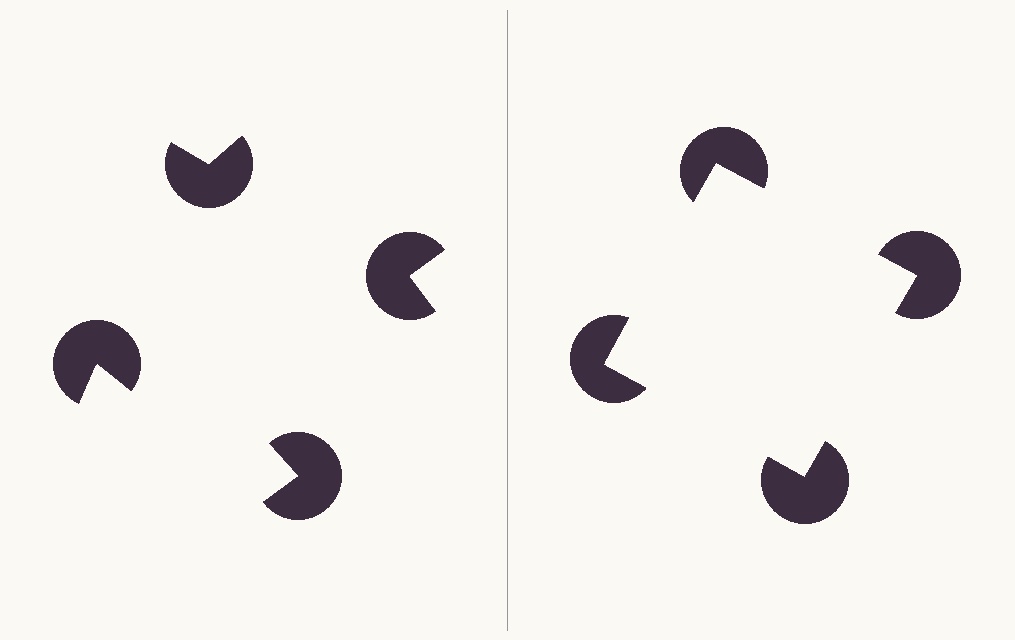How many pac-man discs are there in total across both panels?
8 — 4 on each side.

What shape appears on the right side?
An illusory square.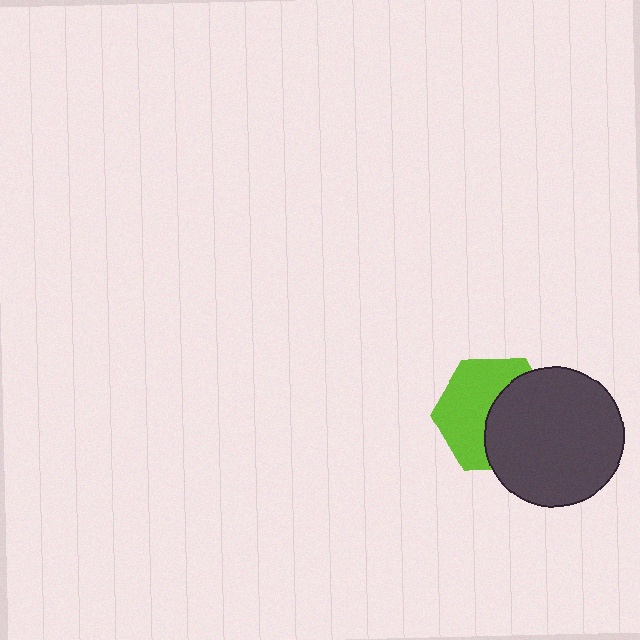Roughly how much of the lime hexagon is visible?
About half of it is visible (roughly 52%).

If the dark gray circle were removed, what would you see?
You would see the complete lime hexagon.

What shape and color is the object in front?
The object in front is a dark gray circle.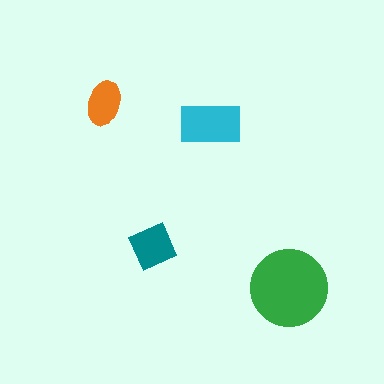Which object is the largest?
The green circle.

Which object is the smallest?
The orange ellipse.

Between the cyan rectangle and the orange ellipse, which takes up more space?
The cyan rectangle.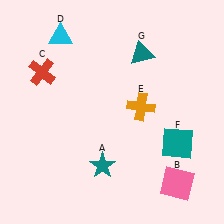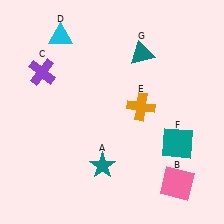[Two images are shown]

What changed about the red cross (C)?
In Image 1, C is red. In Image 2, it changed to purple.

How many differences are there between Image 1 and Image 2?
There is 1 difference between the two images.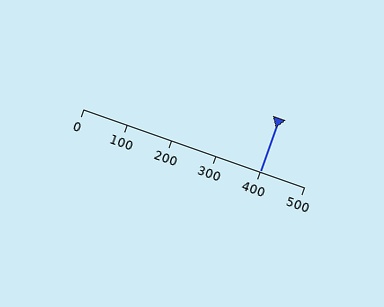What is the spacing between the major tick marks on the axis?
The major ticks are spaced 100 apart.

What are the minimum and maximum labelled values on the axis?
The axis runs from 0 to 500.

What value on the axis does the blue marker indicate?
The marker indicates approximately 400.